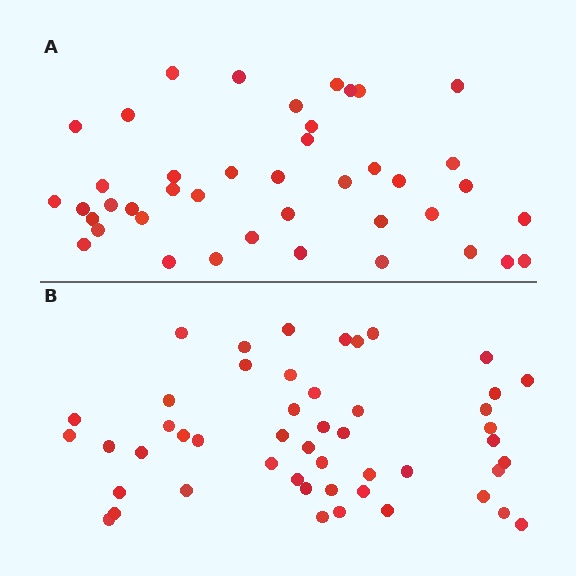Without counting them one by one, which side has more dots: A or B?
Region B (the bottom region) has more dots.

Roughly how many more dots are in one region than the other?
Region B has roughly 8 or so more dots than region A.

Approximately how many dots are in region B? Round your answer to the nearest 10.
About 50 dots. (The exact count is 49, which rounds to 50.)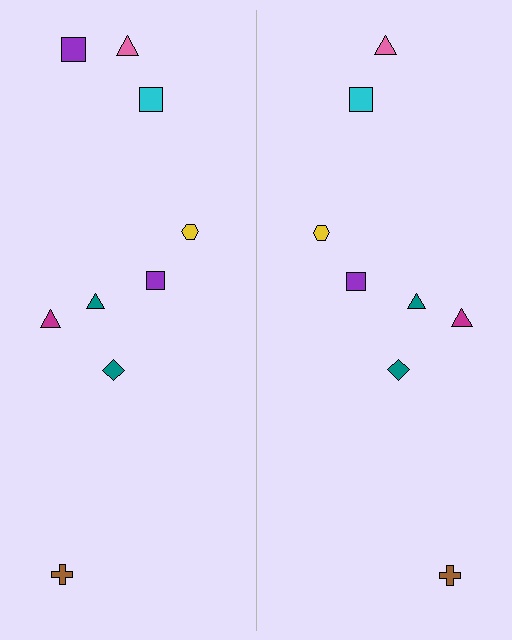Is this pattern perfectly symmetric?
No, the pattern is not perfectly symmetric. A purple square is missing from the right side.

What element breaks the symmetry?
A purple square is missing from the right side.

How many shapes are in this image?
There are 17 shapes in this image.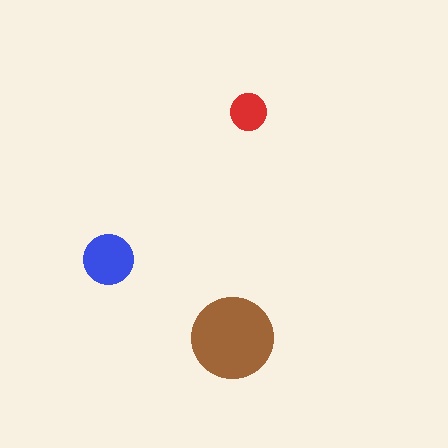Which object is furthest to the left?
The blue circle is leftmost.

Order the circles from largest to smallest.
the brown one, the blue one, the red one.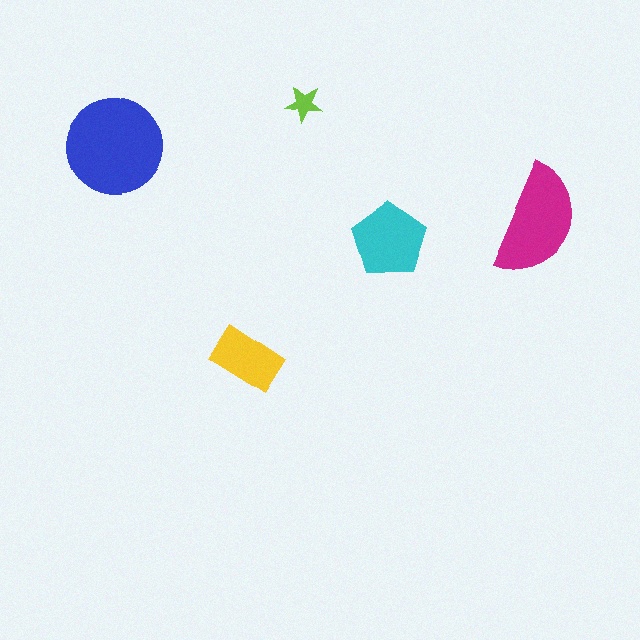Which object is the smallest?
The lime star.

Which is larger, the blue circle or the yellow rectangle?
The blue circle.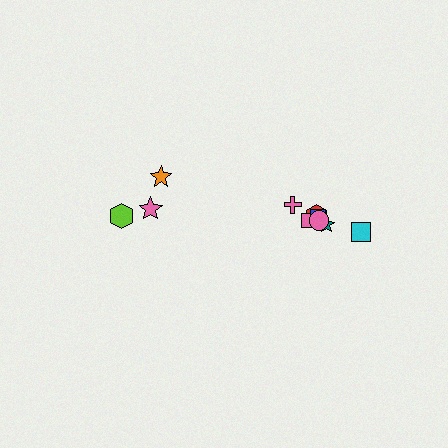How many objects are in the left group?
There are 3 objects.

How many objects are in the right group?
There are 7 objects.